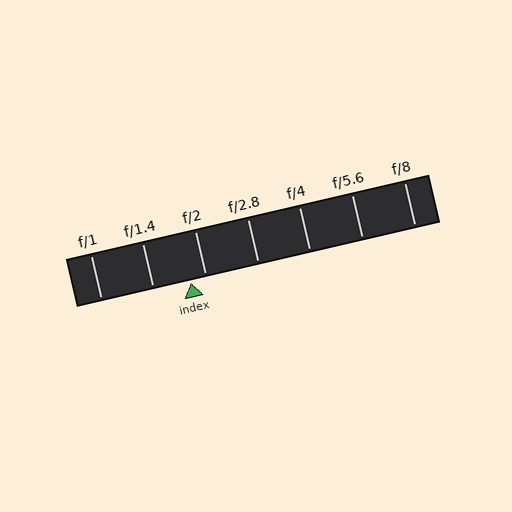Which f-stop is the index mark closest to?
The index mark is closest to f/2.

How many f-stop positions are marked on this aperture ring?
There are 7 f-stop positions marked.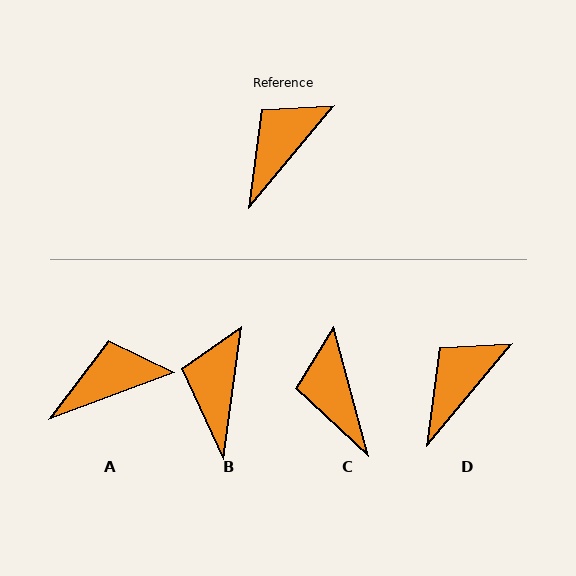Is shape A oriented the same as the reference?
No, it is off by about 30 degrees.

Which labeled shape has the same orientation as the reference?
D.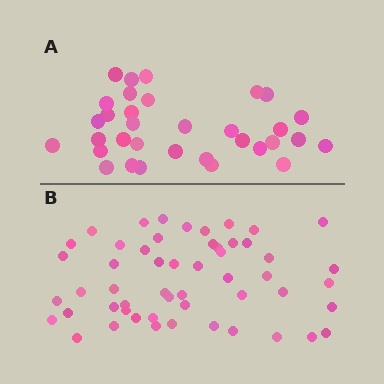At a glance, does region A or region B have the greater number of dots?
Region B (the bottom region) has more dots.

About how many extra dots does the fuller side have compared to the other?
Region B has approximately 20 more dots than region A.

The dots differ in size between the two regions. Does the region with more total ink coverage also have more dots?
No. Region A has more total ink coverage because its dots are larger, but region B actually contains more individual dots. Total area can be misleading — the number of items is what matters here.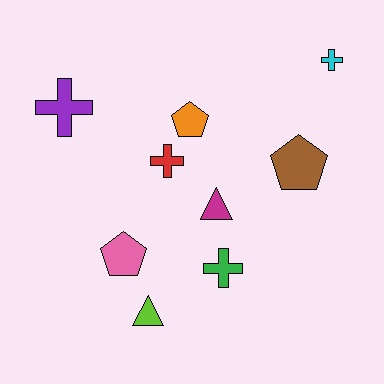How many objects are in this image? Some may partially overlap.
There are 9 objects.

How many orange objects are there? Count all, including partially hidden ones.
There is 1 orange object.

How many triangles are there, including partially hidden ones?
There are 2 triangles.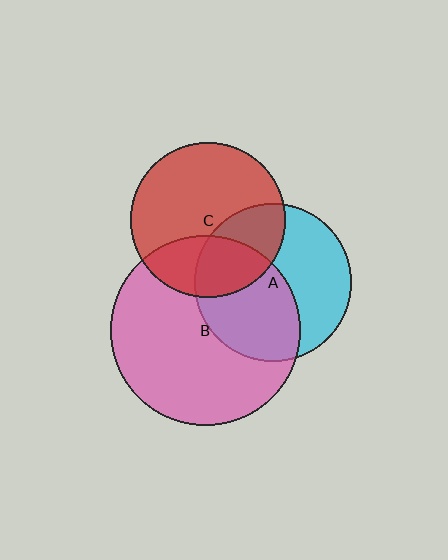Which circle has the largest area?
Circle B (pink).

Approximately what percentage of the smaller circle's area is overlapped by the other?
Approximately 30%.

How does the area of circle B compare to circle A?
Approximately 1.5 times.